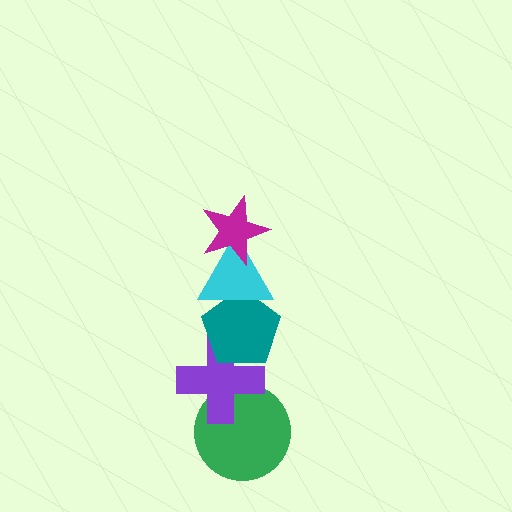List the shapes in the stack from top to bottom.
From top to bottom: the magenta star, the cyan triangle, the teal pentagon, the purple cross, the green circle.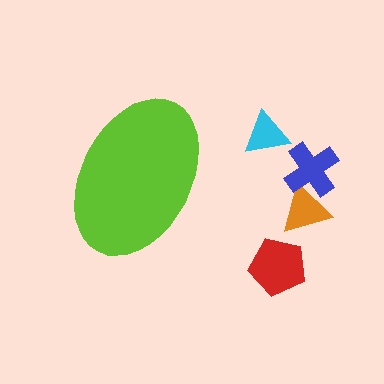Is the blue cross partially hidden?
No, the blue cross is fully visible.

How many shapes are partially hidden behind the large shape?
0 shapes are partially hidden.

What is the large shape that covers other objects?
A lime ellipse.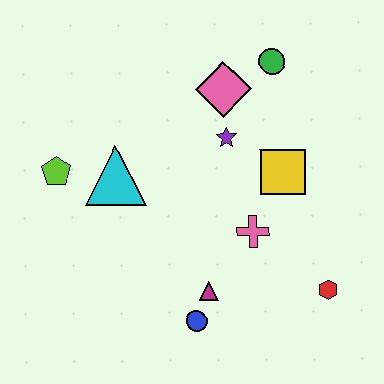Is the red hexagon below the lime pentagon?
Yes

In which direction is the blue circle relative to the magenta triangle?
The blue circle is below the magenta triangle.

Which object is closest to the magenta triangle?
The blue circle is closest to the magenta triangle.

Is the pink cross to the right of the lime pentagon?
Yes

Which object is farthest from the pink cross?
The lime pentagon is farthest from the pink cross.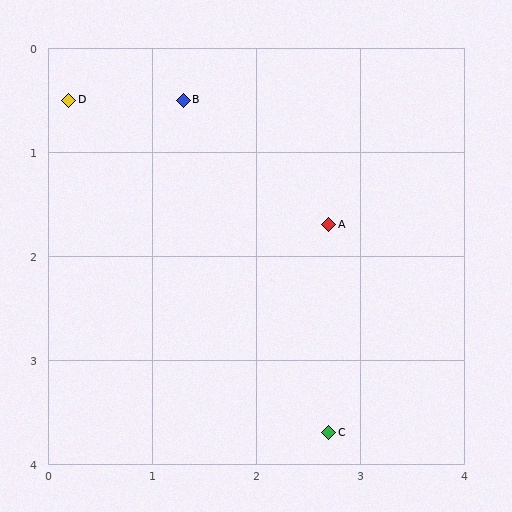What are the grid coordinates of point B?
Point B is at approximately (1.3, 0.5).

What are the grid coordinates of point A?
Point A is at approximately (2.7, 1.7).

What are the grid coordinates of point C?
Point C is at approximately (2.7, 3.7).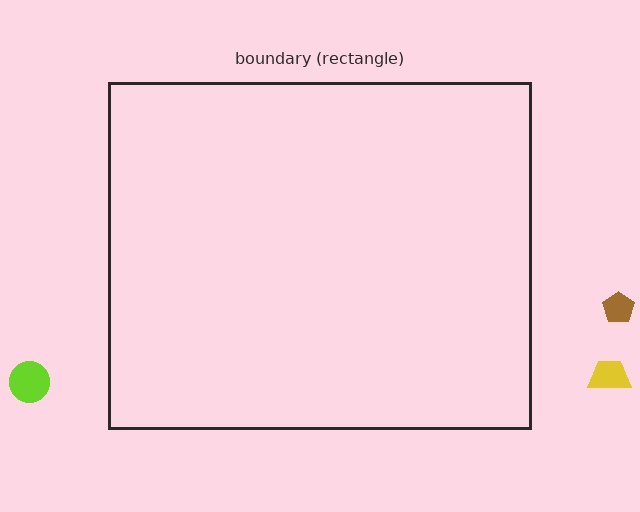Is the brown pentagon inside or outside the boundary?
Outside.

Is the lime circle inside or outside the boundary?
Outside.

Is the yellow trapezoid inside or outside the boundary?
Outside.